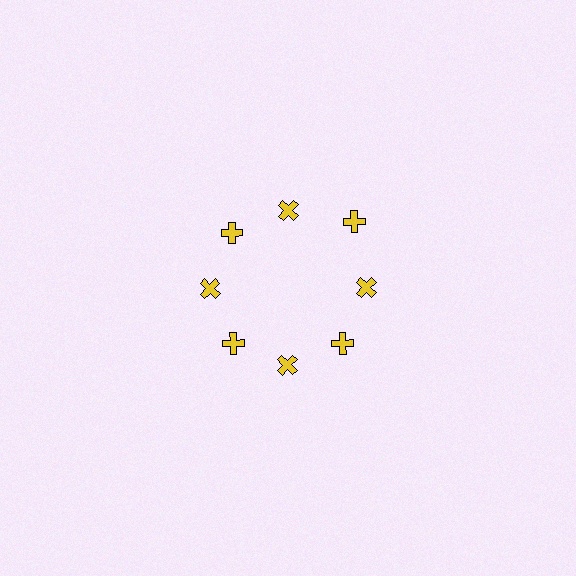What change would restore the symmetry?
The symmetry would be restored by moving it inward, back onto the ring so that all 8 crosses sit at equal angles and equal distance from the center.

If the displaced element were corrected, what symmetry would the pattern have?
It would have 8-fold rotational symmetry — the pattern would map onto itself every 45 degrees.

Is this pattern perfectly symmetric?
No. The 8 yellow crosses are arranged in a ring, but one element near the 2 o'clock position is pushed outward from the center, breaking the 8-fold rotational symmetry.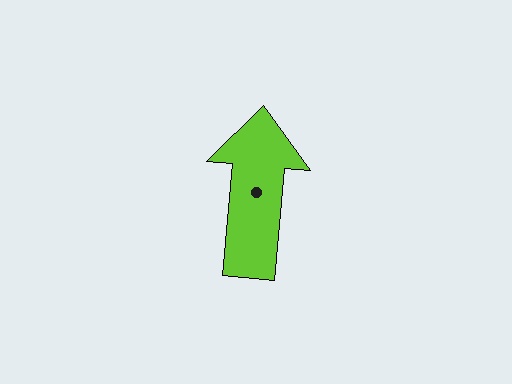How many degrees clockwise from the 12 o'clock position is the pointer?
Approximately 5 degrees.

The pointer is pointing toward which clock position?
Roughly 12 o'clock.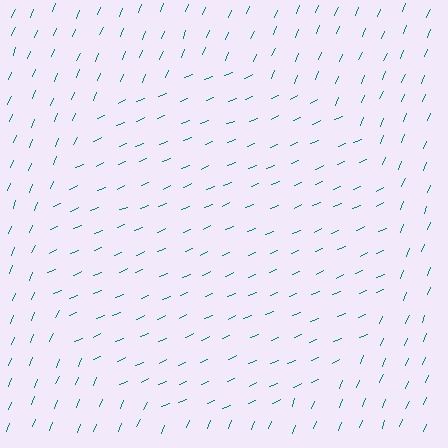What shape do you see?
I see a circle.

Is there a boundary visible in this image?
Yes, there is a texture boundary formed by a change in line orientation.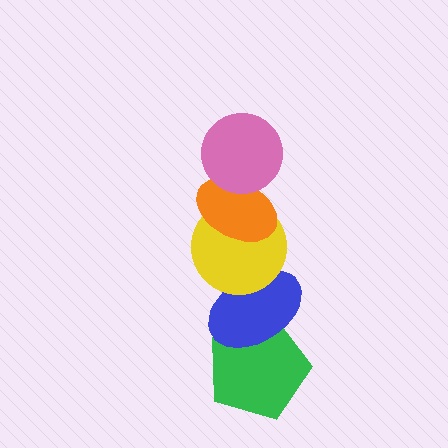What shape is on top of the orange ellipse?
The pink circle is on top of the orange ellipse.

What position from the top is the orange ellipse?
The orange ellipse is 2nd from the top.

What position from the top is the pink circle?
The pink circle is 1st from the top.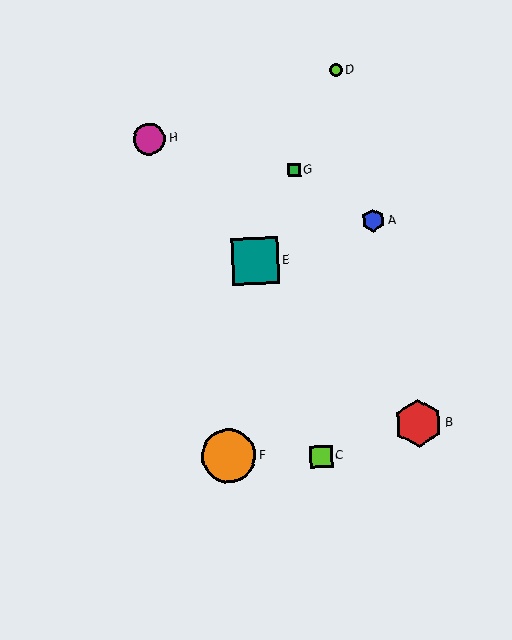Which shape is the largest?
The orange circle (labeled F) is the largest.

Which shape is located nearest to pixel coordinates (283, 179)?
The green square (labeled G) at (294, 170) is nearest to that location.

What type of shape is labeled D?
Shape D is a lime circle.